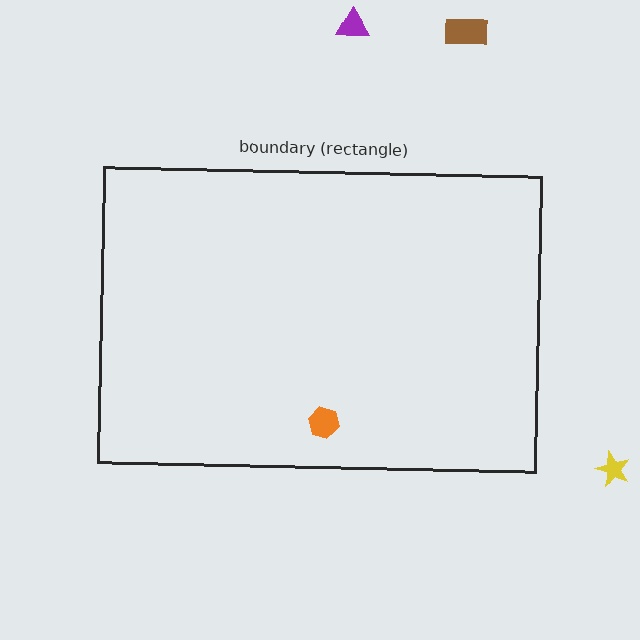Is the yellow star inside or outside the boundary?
Outside.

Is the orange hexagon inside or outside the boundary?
Inside.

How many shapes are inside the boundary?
1 inside, 3 outside.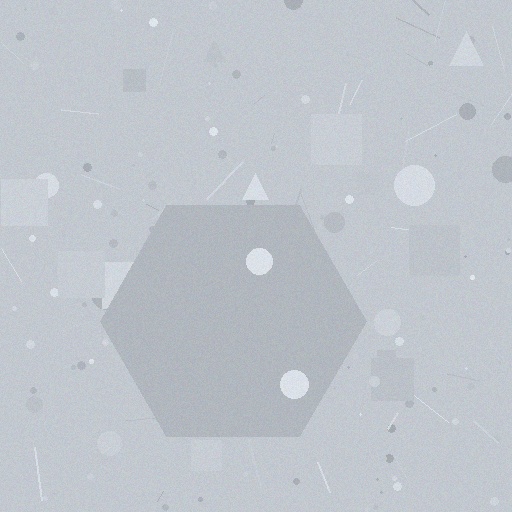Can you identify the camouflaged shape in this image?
The camouflaged shape is a hexagon.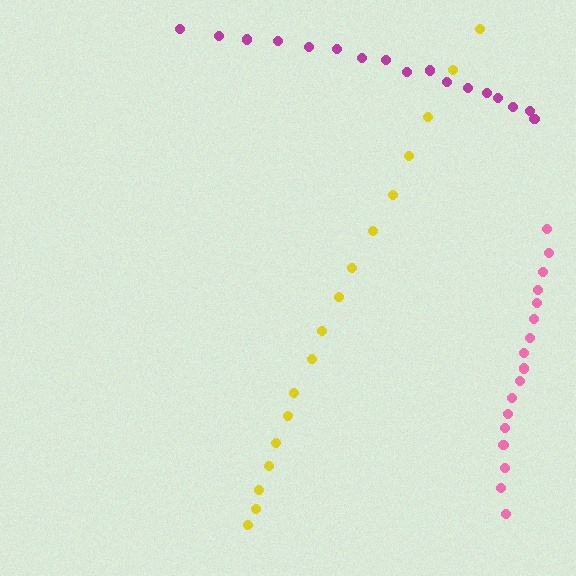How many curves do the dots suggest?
There are 3 distinct paths.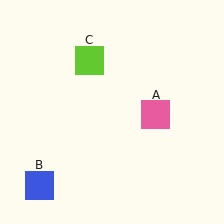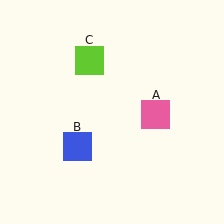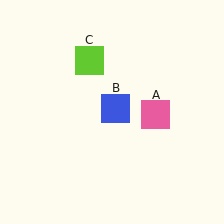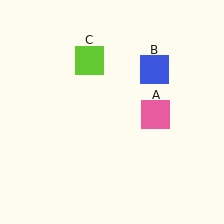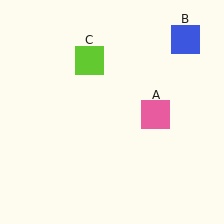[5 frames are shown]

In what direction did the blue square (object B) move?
The blue square (object B) moved up and to the right.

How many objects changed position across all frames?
1 object changed position: blue square (object B).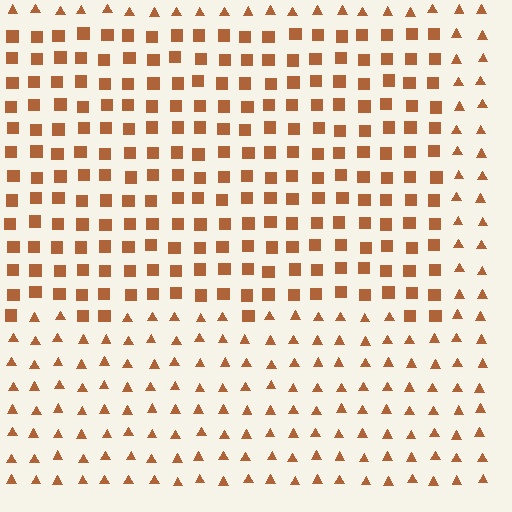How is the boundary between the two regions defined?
The boundary is defined by a change in element shape: squares inside vs. triangles outside. All elements share the same color and spacing.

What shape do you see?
I see a rectangle.